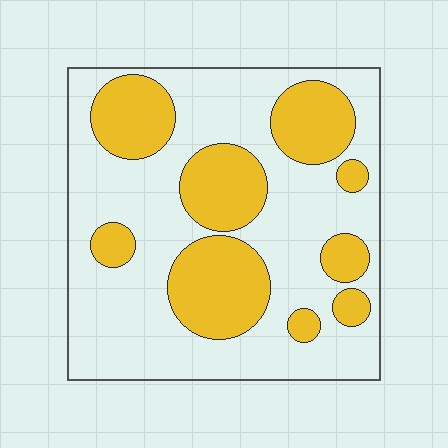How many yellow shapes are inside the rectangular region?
9.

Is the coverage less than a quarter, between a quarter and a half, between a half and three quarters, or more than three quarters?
Between a quarter and a half.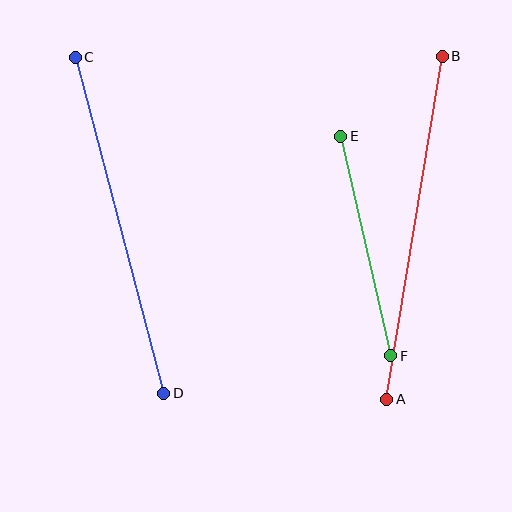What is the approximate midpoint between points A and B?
The midpoint is at approximately (414, 228) pixels.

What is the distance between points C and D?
The distance is approximately 347 pixels.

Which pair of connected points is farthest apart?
Points A and B are farthest apart.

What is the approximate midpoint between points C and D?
The midpoint is at approximately (119, 225) pixels.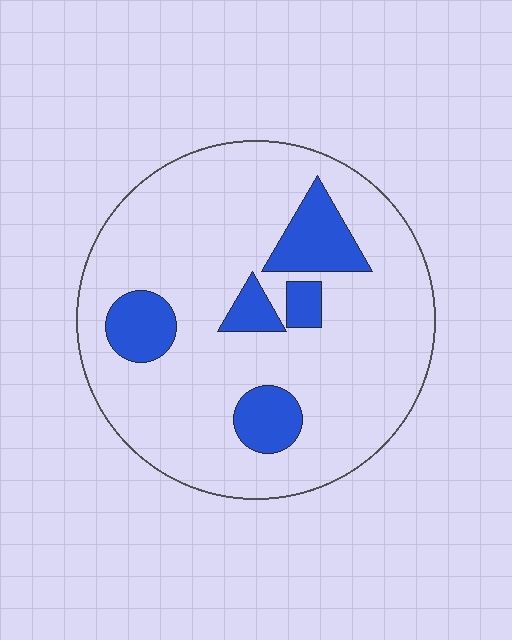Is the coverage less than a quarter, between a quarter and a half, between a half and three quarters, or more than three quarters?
Less than a quarter.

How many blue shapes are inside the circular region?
5.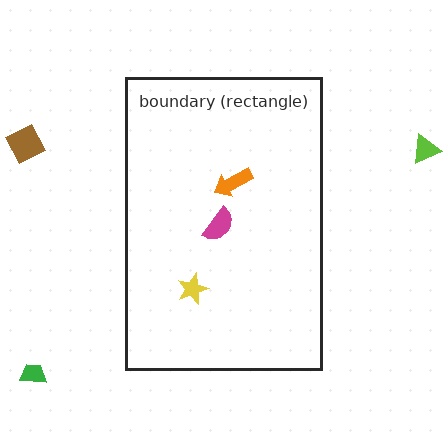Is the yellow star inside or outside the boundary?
Inside.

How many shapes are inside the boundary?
3 inside, 3 outside.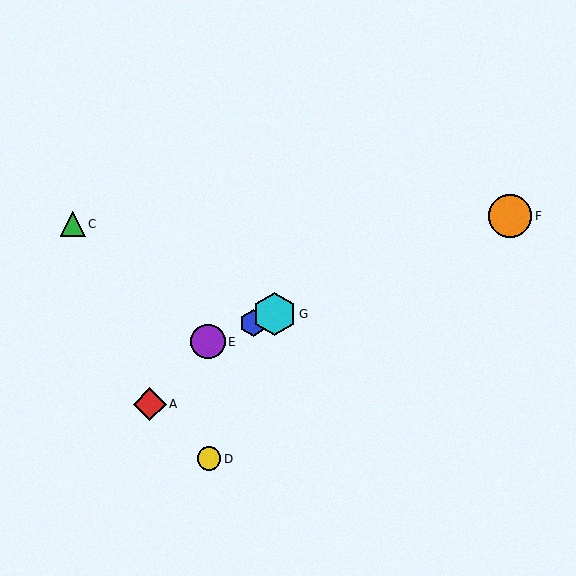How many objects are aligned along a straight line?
4 objects (B, E, F, G) are aligned along a straight line.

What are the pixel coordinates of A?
Object A is at (150, 404).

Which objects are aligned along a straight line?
Objects B, E, F, G are aligned along a straight line.